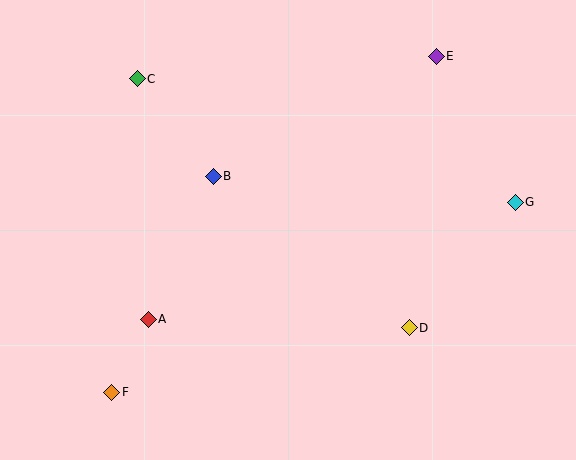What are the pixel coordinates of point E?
Point E is at (436, 56).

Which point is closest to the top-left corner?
Point C is closest to the top-left corner.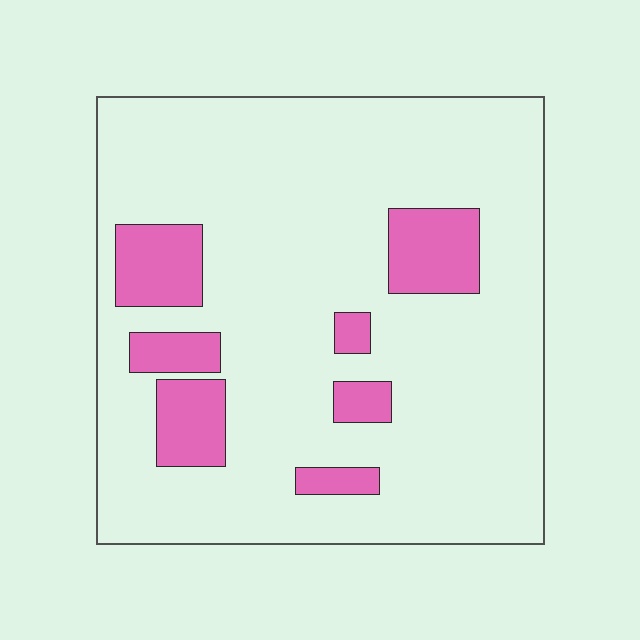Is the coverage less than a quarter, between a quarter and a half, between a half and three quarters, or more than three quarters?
Less than a quarter.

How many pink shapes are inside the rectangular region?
7.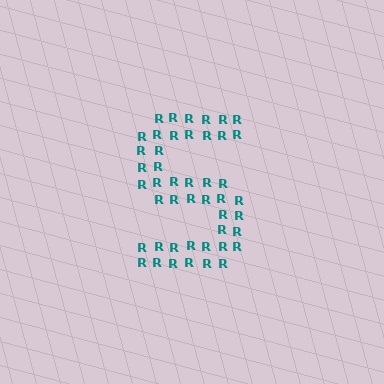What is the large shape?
The large shape is the letter S.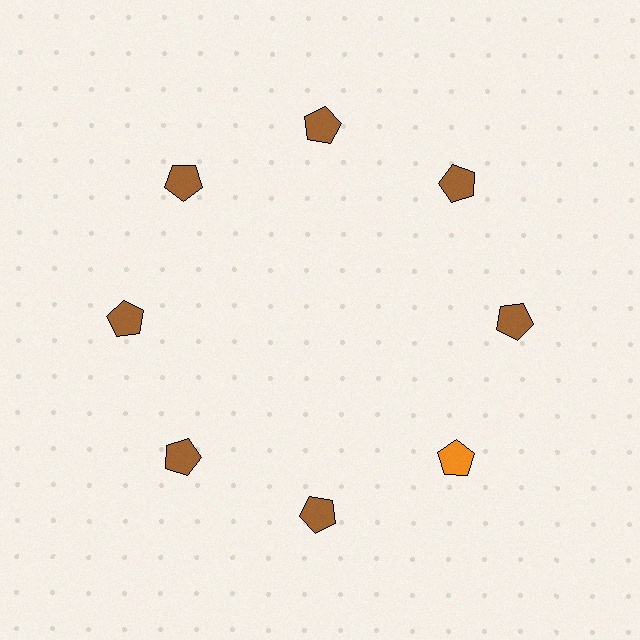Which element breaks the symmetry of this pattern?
The orange pentagon at roughly the 4 o'clock position breaks the symmetry. All other shapes are brown pentagons.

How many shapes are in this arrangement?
There are 8 shapes arranged in a ring pattern.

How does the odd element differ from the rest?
It has a different color: orange instead of brown.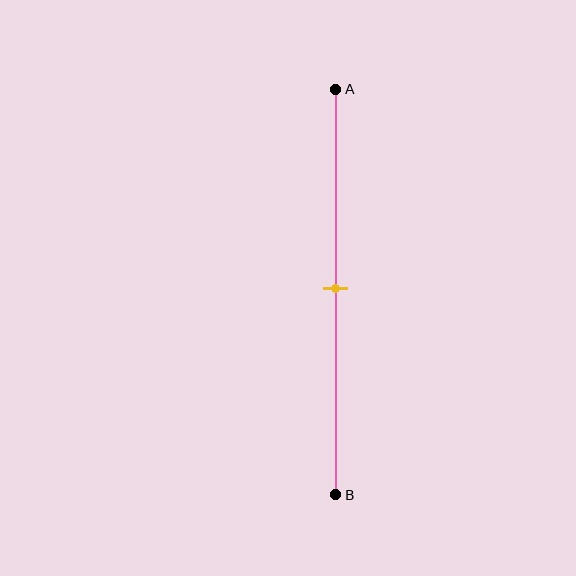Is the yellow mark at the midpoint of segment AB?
Yes, the mark is approximately at the midpoint.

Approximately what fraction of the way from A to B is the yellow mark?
The yellow mark is approximately 50% of the way from A to B.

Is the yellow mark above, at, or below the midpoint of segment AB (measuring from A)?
The yellow mark is approximately at the midpoint of segment AB.